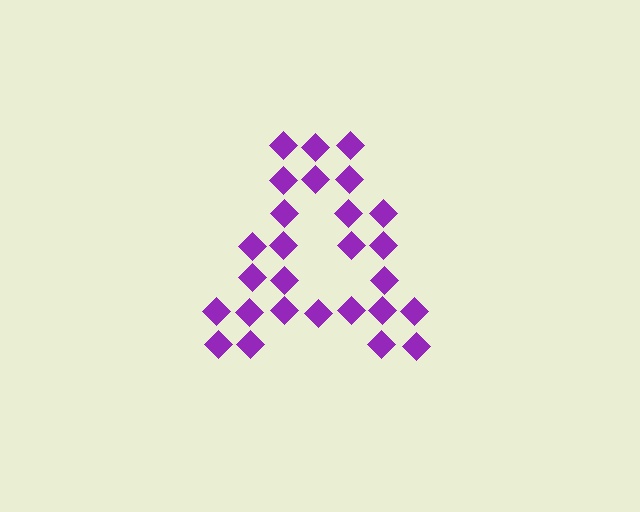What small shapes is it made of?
It is made of small diamonds.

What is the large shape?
The large shape is the letter A.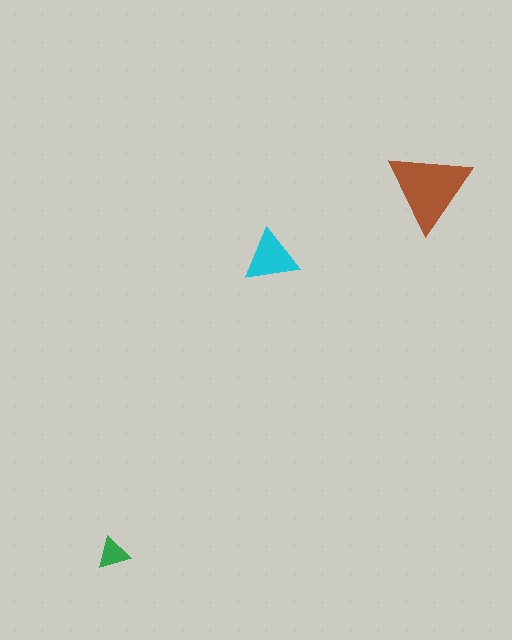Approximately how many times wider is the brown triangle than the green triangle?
About 2.5 times wider.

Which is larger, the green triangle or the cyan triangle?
The cyan one.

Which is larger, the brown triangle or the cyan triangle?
The brown one.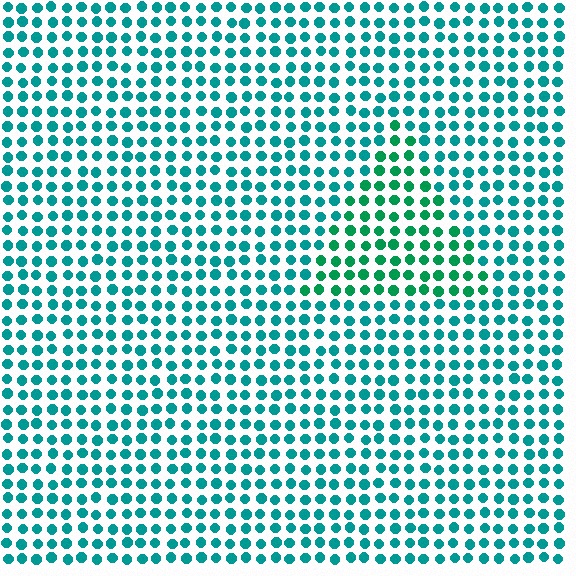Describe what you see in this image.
The image is filled with small teal elements in a uniform arrangement. A triangle-shaped region is visible where the elements are tinted to a slightly different hue, forming a subtle color boundary.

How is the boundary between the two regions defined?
The boundary is defined purely by a slight shift in hue (about 27 degrees). Spacing, size, and orientation are identical on both sides.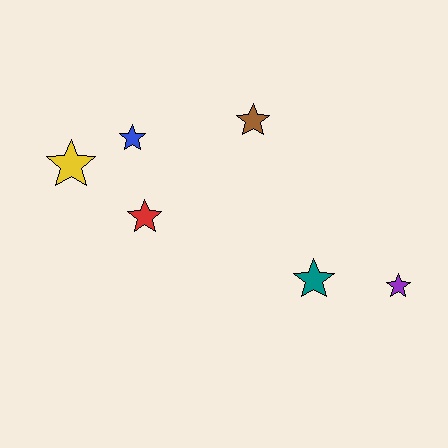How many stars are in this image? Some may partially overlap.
There are 6 stars.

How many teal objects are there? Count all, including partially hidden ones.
There is 1 teal object.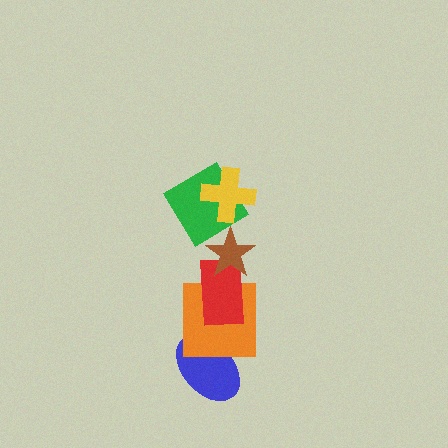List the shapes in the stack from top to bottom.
From top to bottom: the yellow cross, the green diamond, the brown star, the red rectangle, the orange square, the blue ellipse.